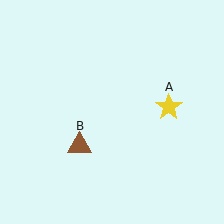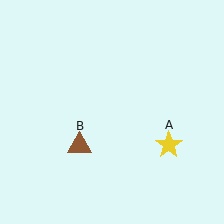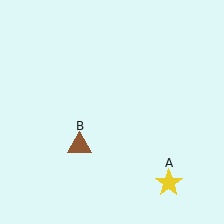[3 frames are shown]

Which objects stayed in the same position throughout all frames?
Brown triangle (object B) remained stationary.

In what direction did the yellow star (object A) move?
The yellow star (object A) moved down.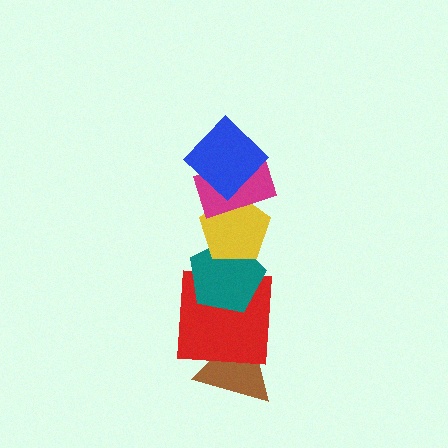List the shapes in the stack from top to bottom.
From top to bottom: the blue diamond, the magenta rectangle, the yellow pentagon, the teal pentagon, the red square, the brown triangle.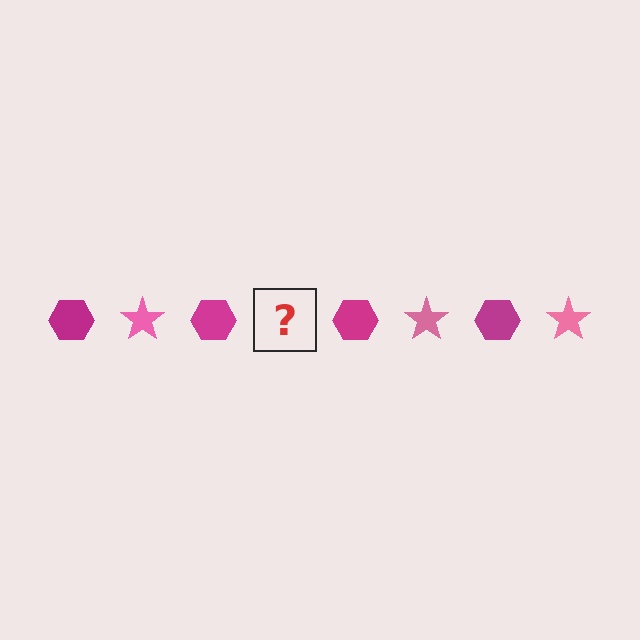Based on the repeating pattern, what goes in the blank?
The blank should be a pink star.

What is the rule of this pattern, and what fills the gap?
The rule is that the pattern alternates between magenta hexagon and pink star. The gap should be filled with a pink star.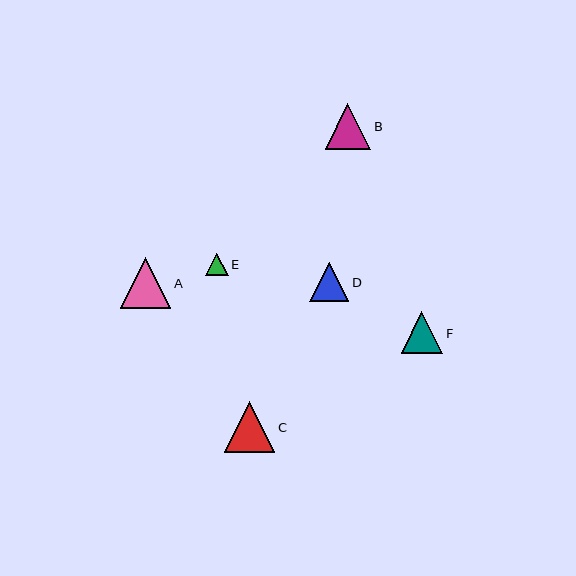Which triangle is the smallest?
Triangle E is the smallest with a size of approximately 23 pixels.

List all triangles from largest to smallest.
From largest to smallest: C, A, B, F, D, E.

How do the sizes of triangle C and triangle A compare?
Triangle C and triangle A are approximately the same size.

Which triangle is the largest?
Triangle C is the largest with a size of approximately 50 pixels.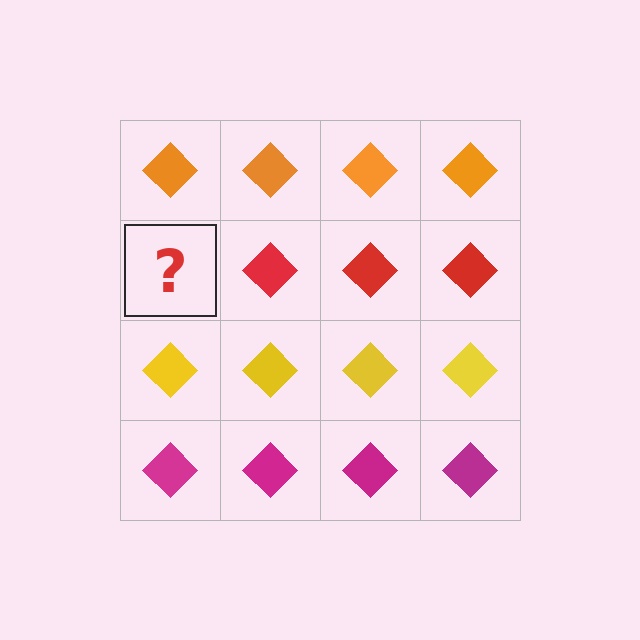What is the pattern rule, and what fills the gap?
The rule is that each row has a consistent color. The gap should be filled with a red diamond.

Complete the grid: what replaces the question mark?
The question mark should be replaced with a red diamond.